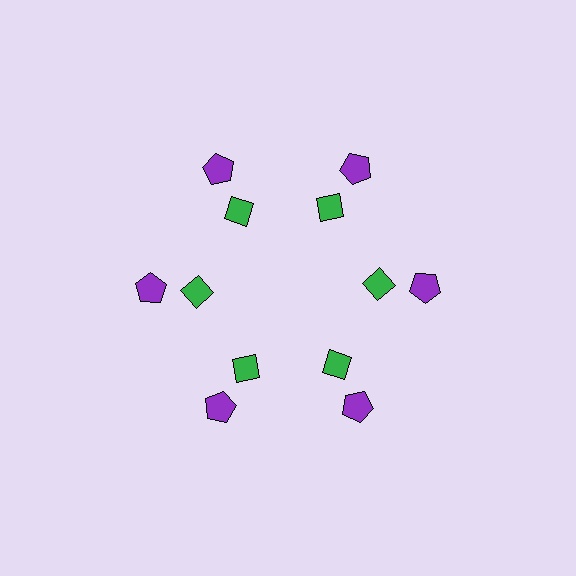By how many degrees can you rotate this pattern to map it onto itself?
The pattern maps onto itself every 60 degrees of rotation.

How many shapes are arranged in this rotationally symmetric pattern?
There are 12 shapes, arranged in 6 groups of 2.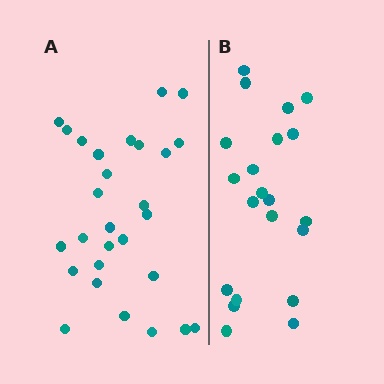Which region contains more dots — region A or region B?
Region A (the left region) has more dots.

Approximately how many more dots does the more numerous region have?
Region A has roughly 8 or so more dots than region B.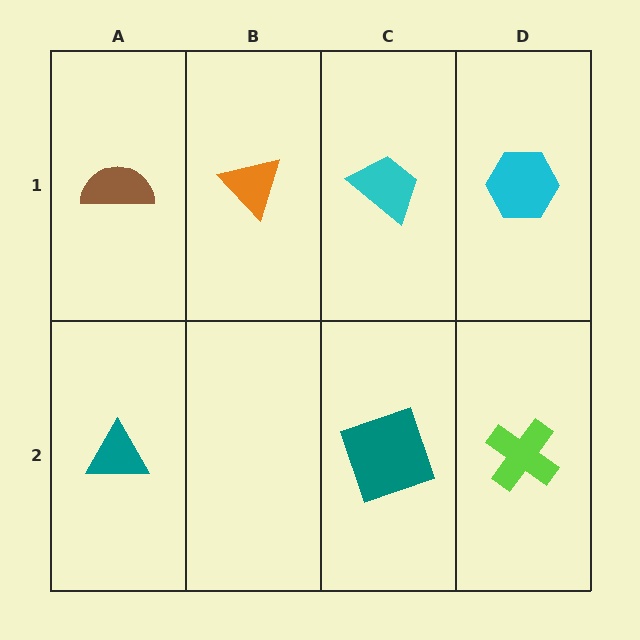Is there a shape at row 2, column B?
No, that cell is empty.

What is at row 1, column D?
A cyan hexagon.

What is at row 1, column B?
An orange triangle.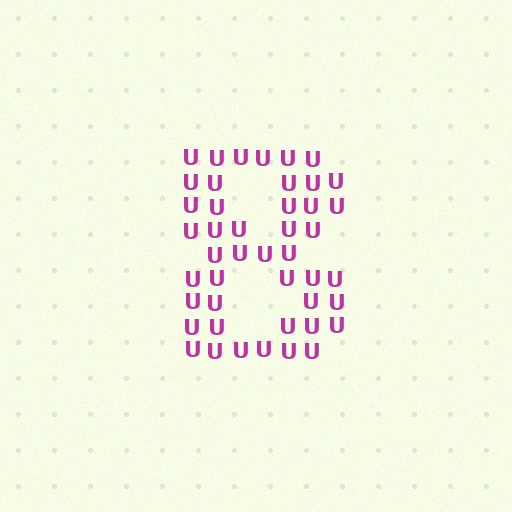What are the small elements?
The small elements are letter U's.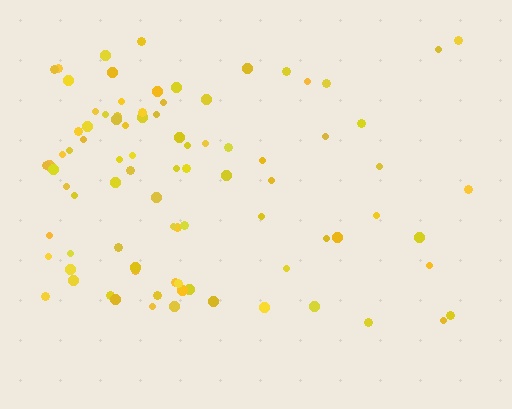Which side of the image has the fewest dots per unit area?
The right.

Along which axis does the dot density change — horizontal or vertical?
Horizontal.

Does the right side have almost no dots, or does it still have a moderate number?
Still a moderate number, just noticeably fewer than the left.